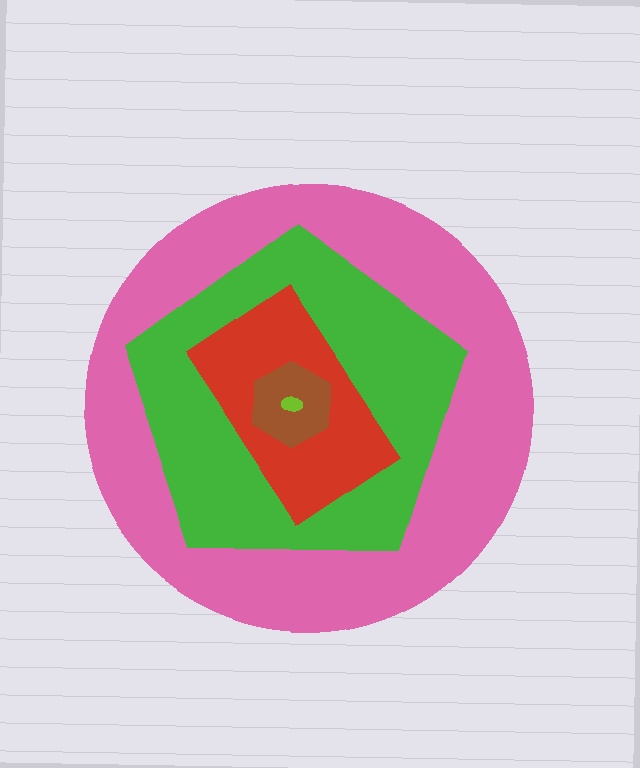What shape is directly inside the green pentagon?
The red rectangle.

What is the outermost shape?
The pink circle.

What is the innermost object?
The lime ellipse.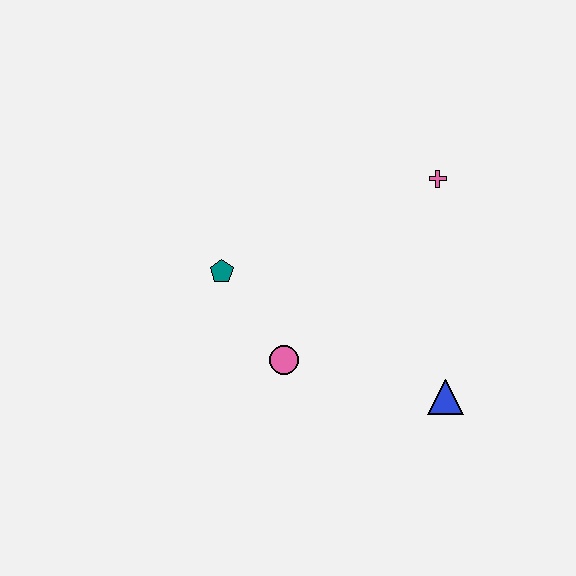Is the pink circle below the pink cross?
Yes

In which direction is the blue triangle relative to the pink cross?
The blue triangle is below the pink cross.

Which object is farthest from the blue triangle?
The teal pentagon is farthest from the blue triangle.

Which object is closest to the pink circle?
The teal pentagon is closest to the pink circle.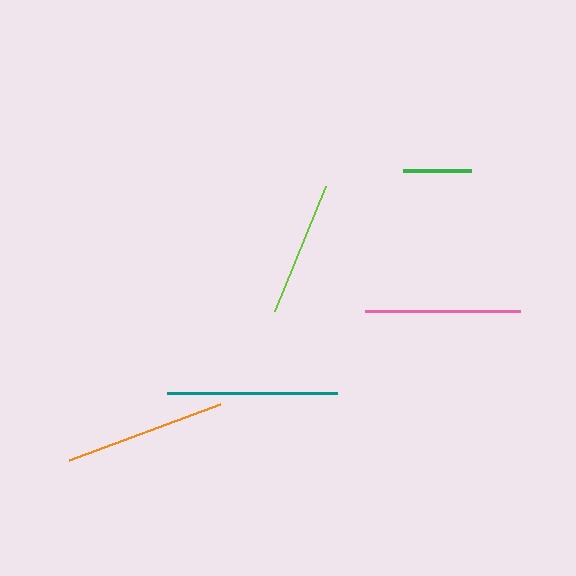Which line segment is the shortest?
The green line is the shortest at approximately 68 pixels.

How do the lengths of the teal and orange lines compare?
The teal and orange lines are approximately the same length.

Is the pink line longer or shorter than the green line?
The pink line is longer than the green line.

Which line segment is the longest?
The teal line is the longest at approximately 171 pixels.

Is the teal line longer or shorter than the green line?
The teal line is longer than the green line.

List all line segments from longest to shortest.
From longest to shortest: teal, orange, pink, lime, green.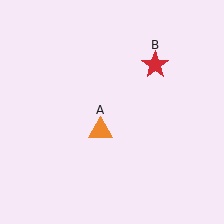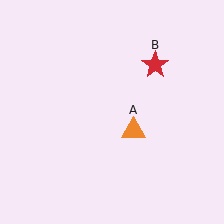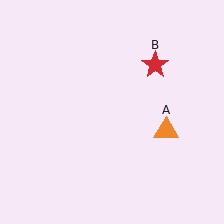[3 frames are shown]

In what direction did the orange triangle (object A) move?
The orange triangle (object A) moved right.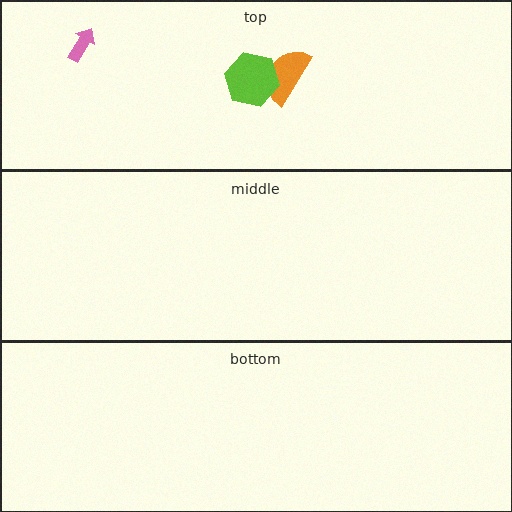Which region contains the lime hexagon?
The top region.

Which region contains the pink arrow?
The top region.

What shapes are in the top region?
The orange semicircle, the lime hexagon, the pink arrow.